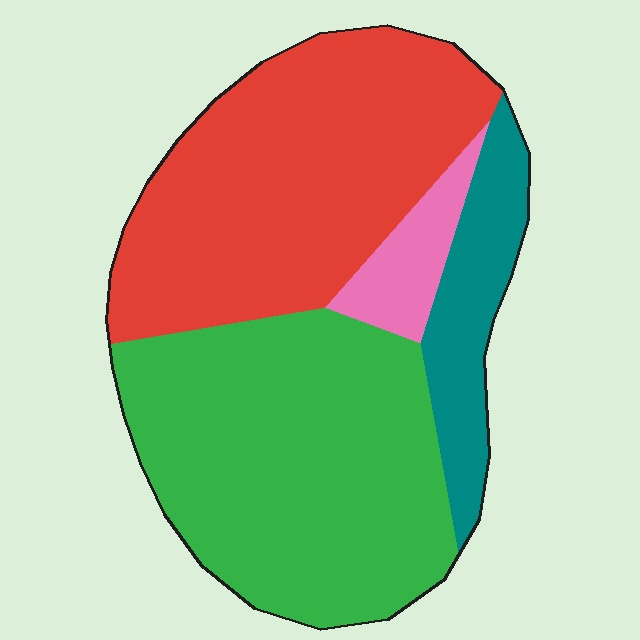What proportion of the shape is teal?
Teal takes up less than a quarter of the shape.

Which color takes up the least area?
Pink, at roughly 5%.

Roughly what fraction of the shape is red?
Red takes up between a quarter and a half of the shape.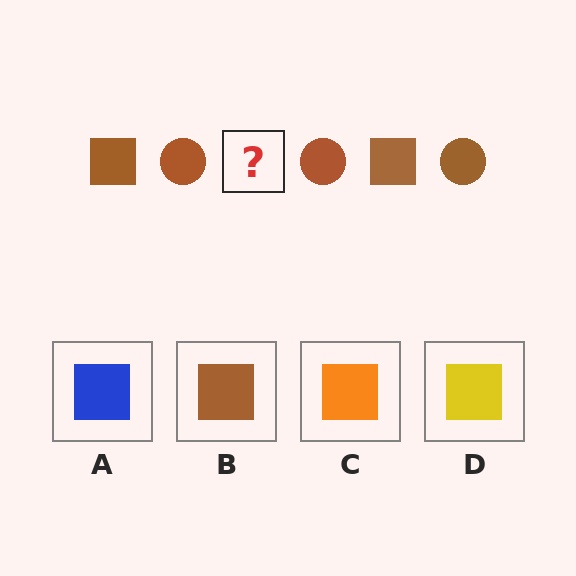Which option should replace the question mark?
Option B.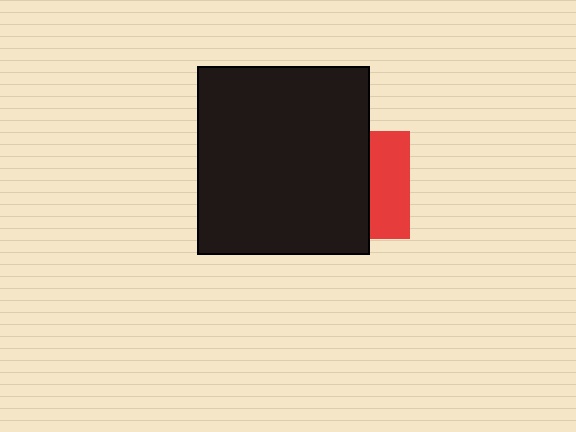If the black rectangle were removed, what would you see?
You would see the complete red square.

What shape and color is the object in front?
The object in front is a black rectangle.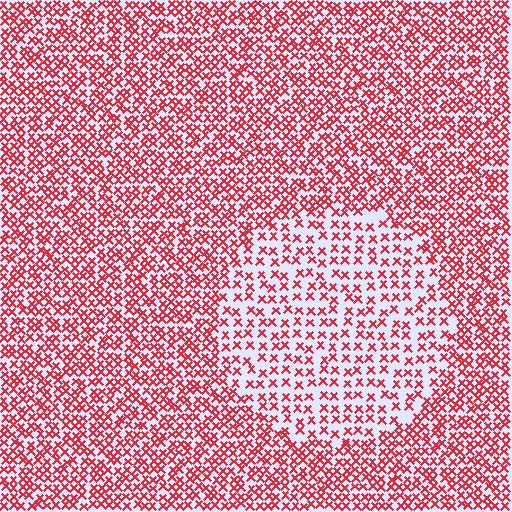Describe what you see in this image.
The image contains small red elements arranged at two different densities. A circle-shaped region is visible where the elements are less densely packed than the surrounding area.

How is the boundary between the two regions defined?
The boundary is defined by a change in element density (approximately 1.9x ratio). All elements are the same color, size, and shape.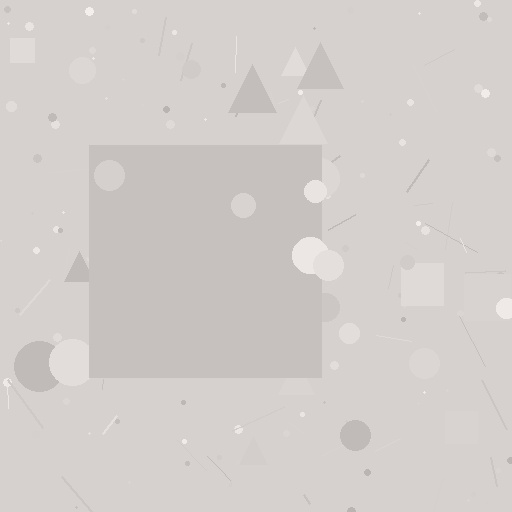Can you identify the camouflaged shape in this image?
The camouflaged shape is a square.